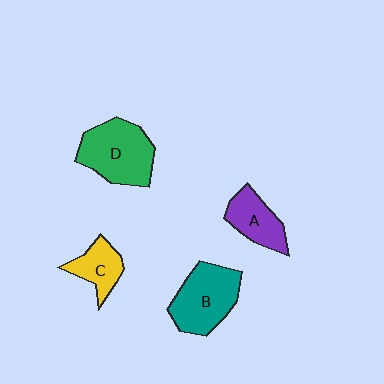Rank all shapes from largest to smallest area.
From largest to smallest: D (green), B (teal), A (purple), C (yellow).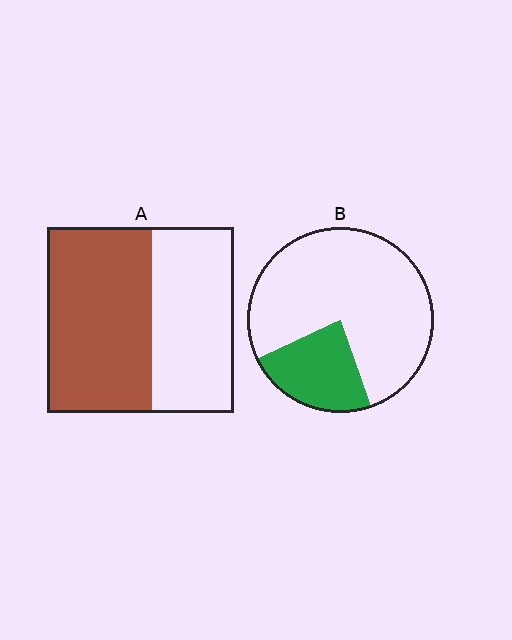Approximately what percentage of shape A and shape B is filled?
A is approximately 55% and B is approximately 25%.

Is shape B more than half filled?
No.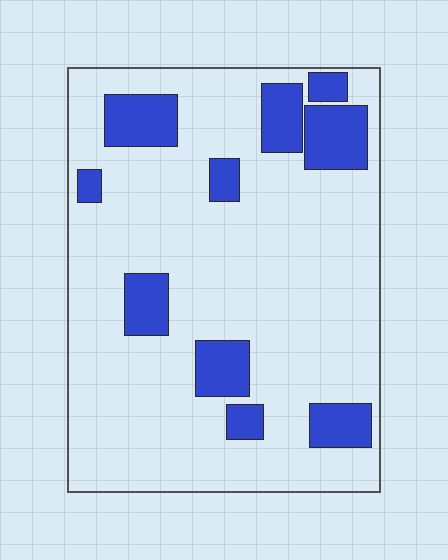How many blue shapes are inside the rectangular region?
10.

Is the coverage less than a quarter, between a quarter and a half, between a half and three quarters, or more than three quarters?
Less than a quarter.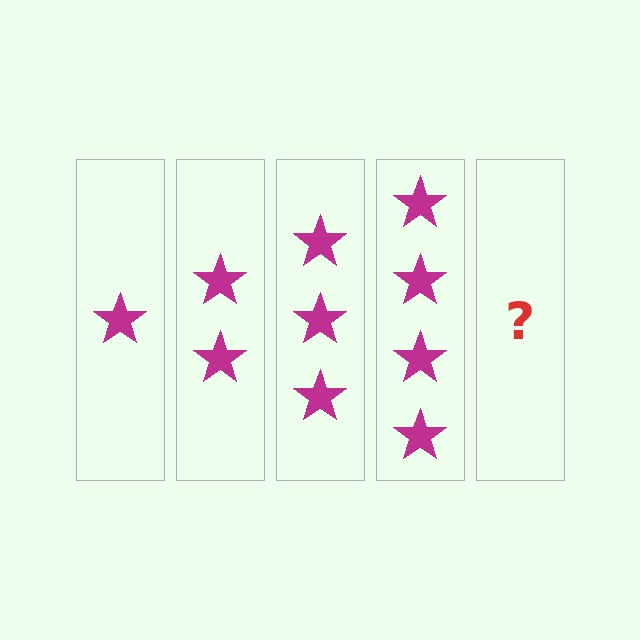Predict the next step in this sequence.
The next step is 5 stars.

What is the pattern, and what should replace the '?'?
The pattern is that each step adds one more star. The '?' should be 5 stars.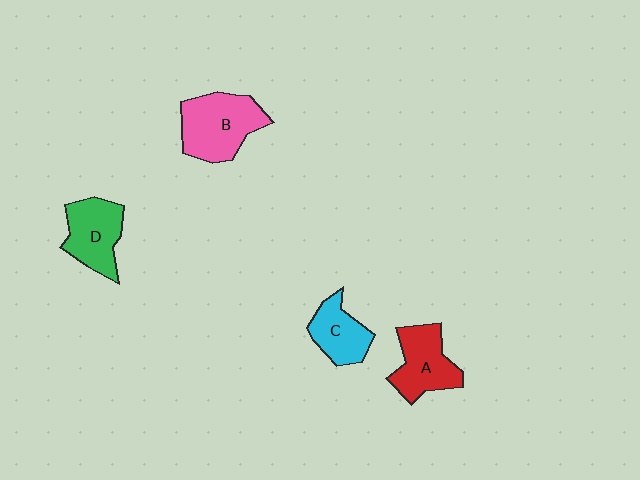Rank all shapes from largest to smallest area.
From largest to smallest: B (pink), A (red), D (green), C (cyan).